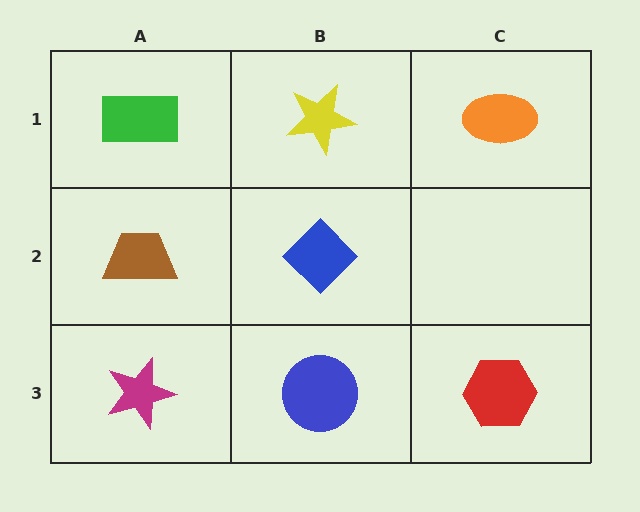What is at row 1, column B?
A yellow star.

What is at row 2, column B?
A blue diamond.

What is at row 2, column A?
A brown trapezoid.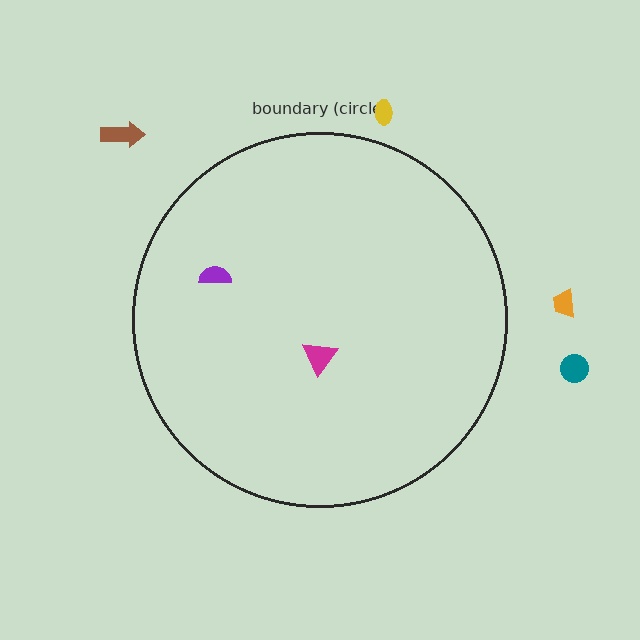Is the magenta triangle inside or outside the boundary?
Inside.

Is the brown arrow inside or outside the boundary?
Outside.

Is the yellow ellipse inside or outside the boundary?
Outside.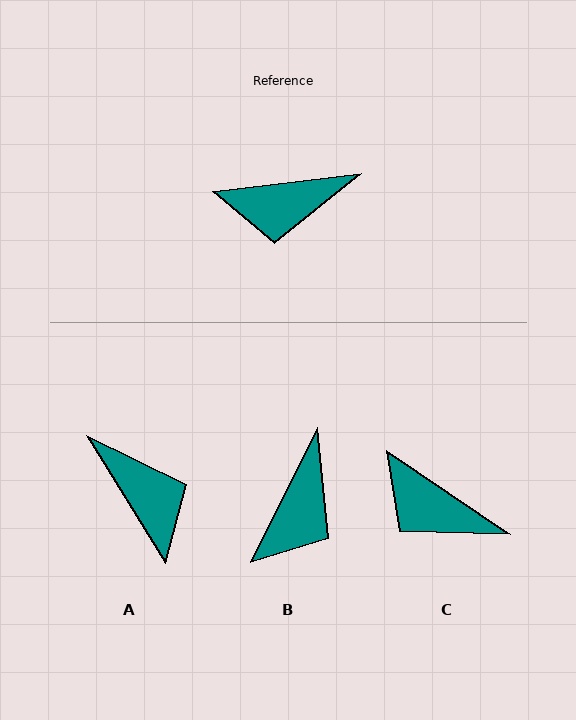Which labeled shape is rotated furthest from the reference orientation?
A, about 115 degrees away.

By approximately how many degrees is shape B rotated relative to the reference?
Approximately 57 degrees counter-clockwise.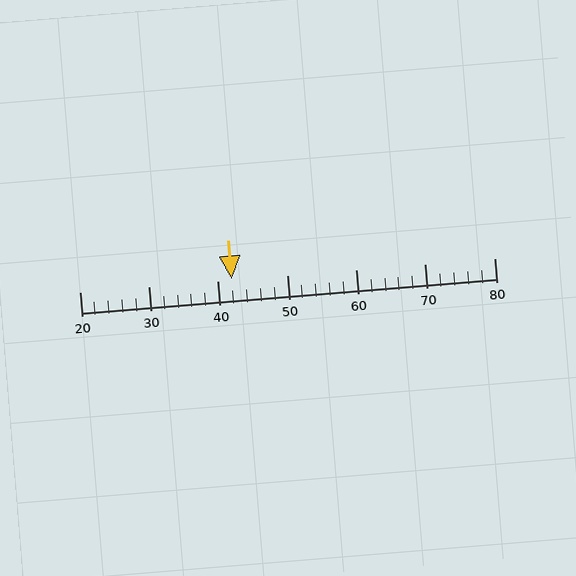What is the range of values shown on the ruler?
The ruler shows values from 20 to 80.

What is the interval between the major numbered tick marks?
The major tick marks are spaced 10 units apart.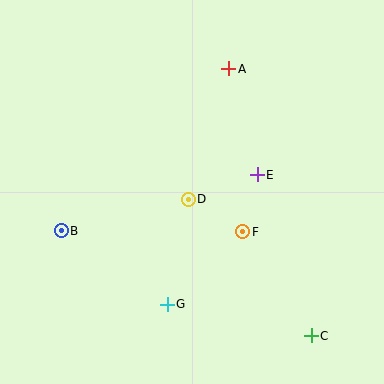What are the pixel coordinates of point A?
Point A is at (229, 69).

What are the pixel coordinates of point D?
Point D is at (188, 199).